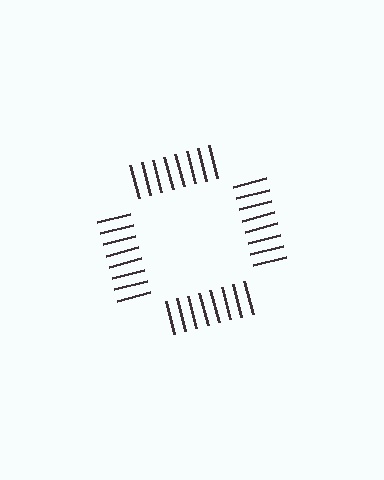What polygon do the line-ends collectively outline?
An illusory square — the line segments terminate on its edges but no continuous stroke is drawn.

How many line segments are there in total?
32 — 8 along each of the 4 edges.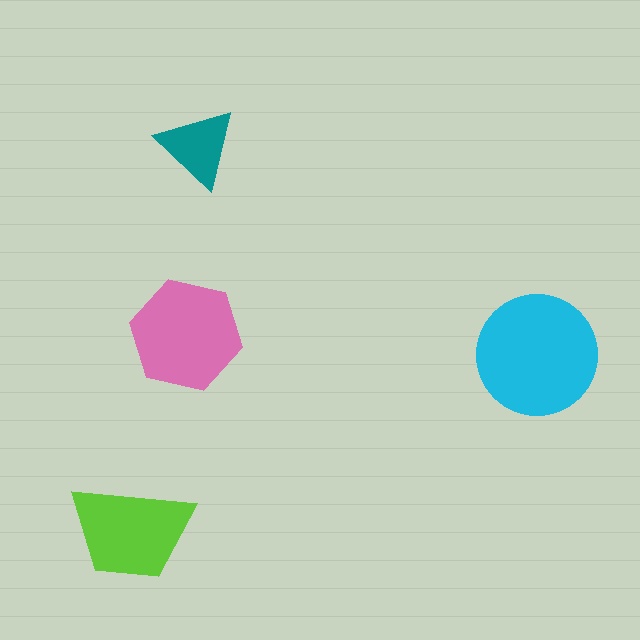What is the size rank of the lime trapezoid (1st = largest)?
3rd.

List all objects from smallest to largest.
The teal triangle, the lime trapezoid, the pink hexagon, the cyan circle.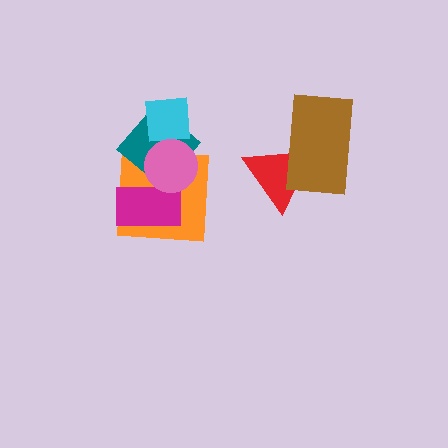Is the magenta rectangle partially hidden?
Yes, it is partially covered by another shape.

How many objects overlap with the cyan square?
2 objects overlap with the cyan square.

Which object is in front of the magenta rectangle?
The pink circle is in front of the magenta rectangle.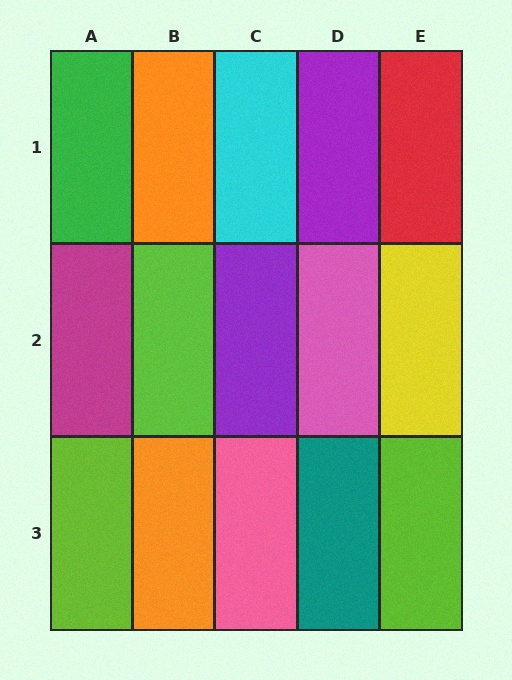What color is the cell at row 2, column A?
Magenta.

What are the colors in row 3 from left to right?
Lime, orange, pink, teal, lime.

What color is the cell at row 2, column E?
Yellow.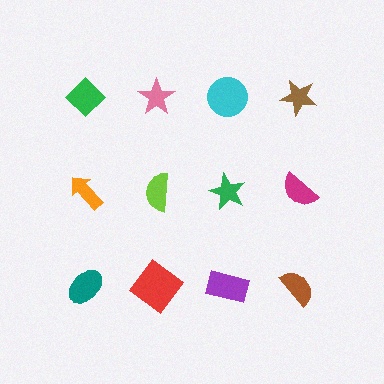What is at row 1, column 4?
A brown star.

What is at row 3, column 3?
A purple rectangle.